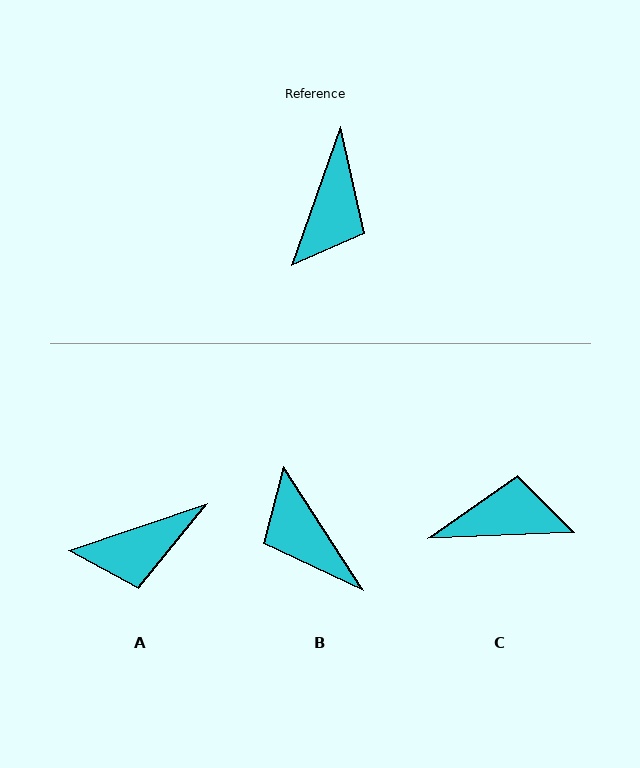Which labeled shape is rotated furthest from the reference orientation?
B, about 128 degrees away.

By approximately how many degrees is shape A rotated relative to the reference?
Approximately 52 degrees clockwise.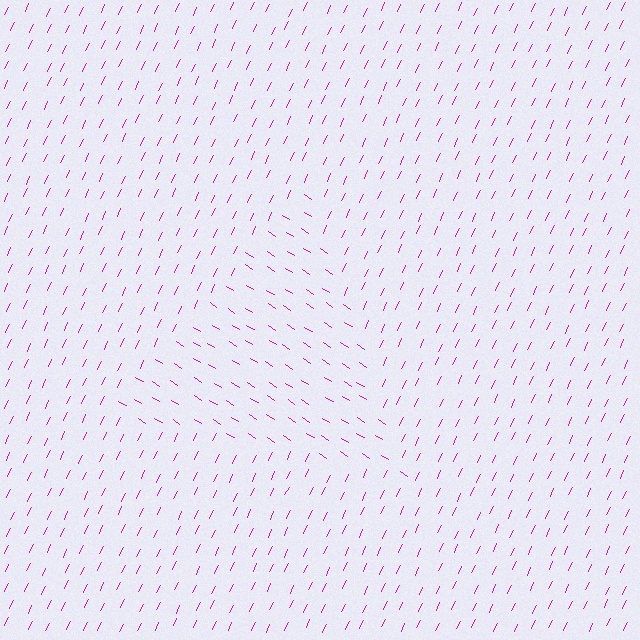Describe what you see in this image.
The image is filled with small magenta line segments. A triangle region in the image has lines oriented differently from the surrounding lines, creating a visible texture boundary.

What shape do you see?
I see a triangle.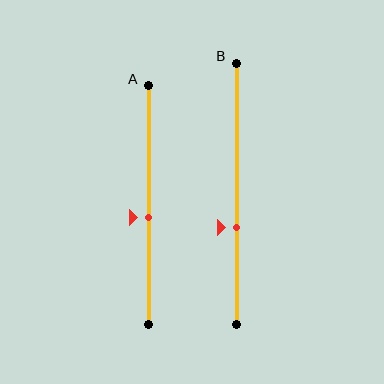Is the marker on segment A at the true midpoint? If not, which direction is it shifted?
No, the marker on segment A is shifted downward by about 5% of the segment length.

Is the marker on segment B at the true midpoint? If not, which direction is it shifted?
No, the marker on segment B is shifted downward by about 13% of the segment length.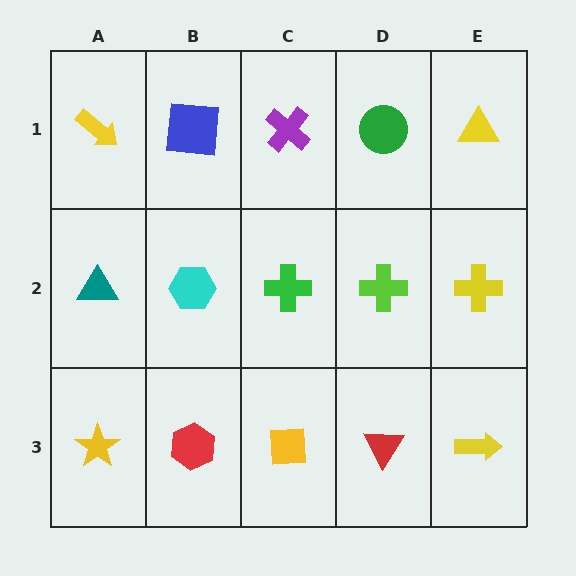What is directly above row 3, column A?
A teal triangle.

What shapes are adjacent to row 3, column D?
A lime cross (row 2, column D), a yellow square (row 3, column C), a yellow arrow (row 3, column E).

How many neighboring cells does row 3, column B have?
3.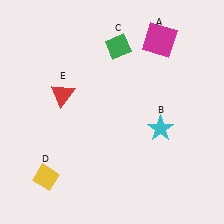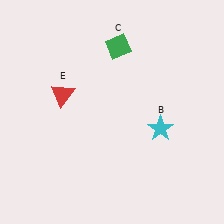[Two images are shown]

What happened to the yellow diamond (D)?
The yellow diamond (D) was removed in Image 2. It was in the bottom-left area of Image 1.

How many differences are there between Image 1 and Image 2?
There are 2 differences between the two images.